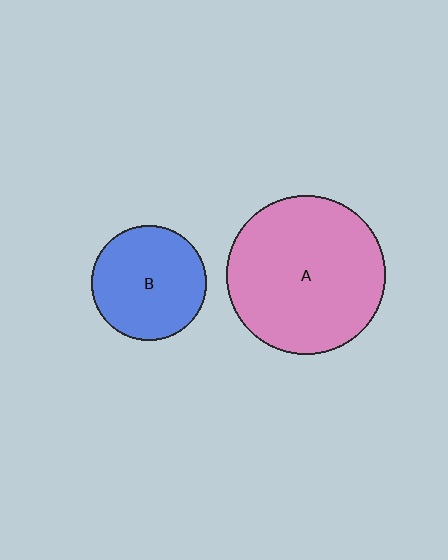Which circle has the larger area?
Circle A (pink).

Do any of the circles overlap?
No, none of the circles overlap.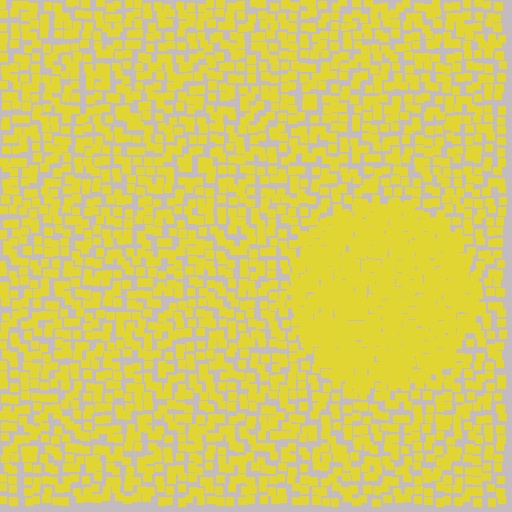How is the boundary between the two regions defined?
The boundary is defined by a change in element density (approximately 2.3x ratio). All elements are the same color, size, and shape.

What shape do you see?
I see a circle.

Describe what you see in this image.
The image contains small yellow elements arranged at two different densities. A circle-shaped region is visible where the elements are more densely packed than the surrounding area.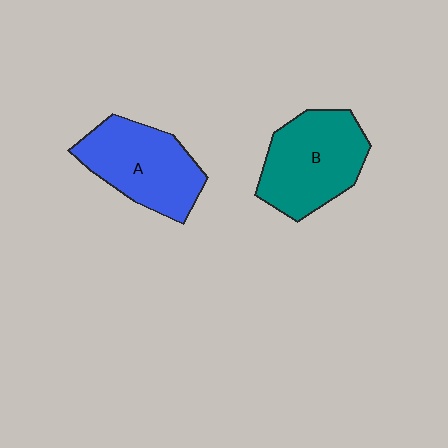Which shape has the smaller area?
Shape A (blue).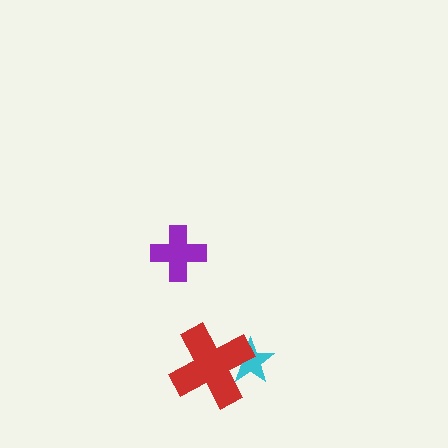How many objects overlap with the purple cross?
0 objects overlap with the purple cross.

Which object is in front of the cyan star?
The red cross is in front of the cyan star.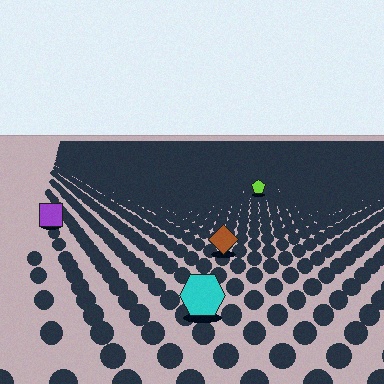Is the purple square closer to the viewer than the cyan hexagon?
No. The cyan hexagon is closer — you can tell from the texture gradient: the ground texture is coarser near it.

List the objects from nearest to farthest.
From nearest to farthest: the cyan hexagon, the brown diamond, the purple square, the lime pentagon.